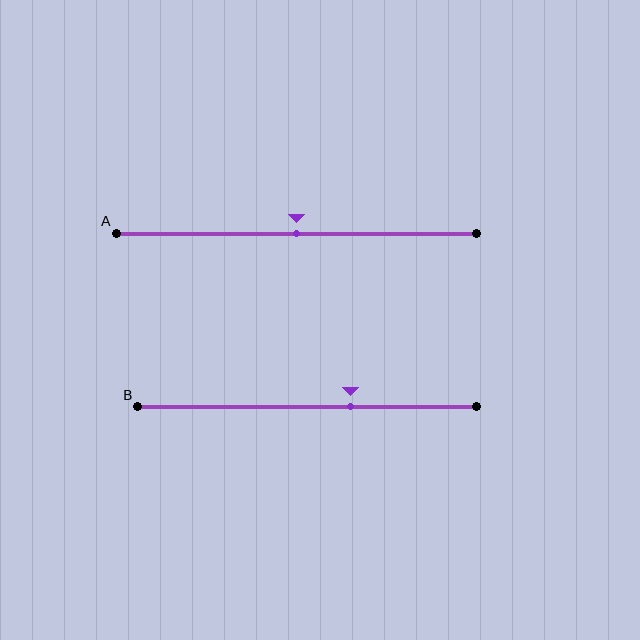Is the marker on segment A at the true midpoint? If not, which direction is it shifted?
Yes, the marker on segment A is at the true midpoint.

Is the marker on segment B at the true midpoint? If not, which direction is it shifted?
No, the marker on segment B is shifted to the right by about 13% of the segment length.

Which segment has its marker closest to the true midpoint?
Segment A has its marker closest to the true midpoint.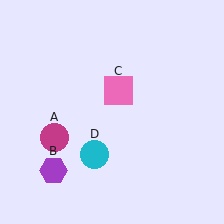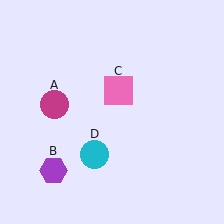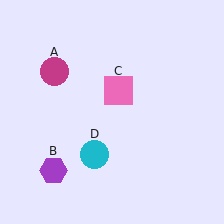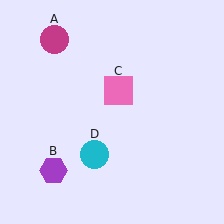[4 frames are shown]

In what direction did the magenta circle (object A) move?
The magenta circle (object A) moved up.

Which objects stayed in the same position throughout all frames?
Purple hexagon (object B) and pink square (object C) and cyan circle (object D) remained stationary.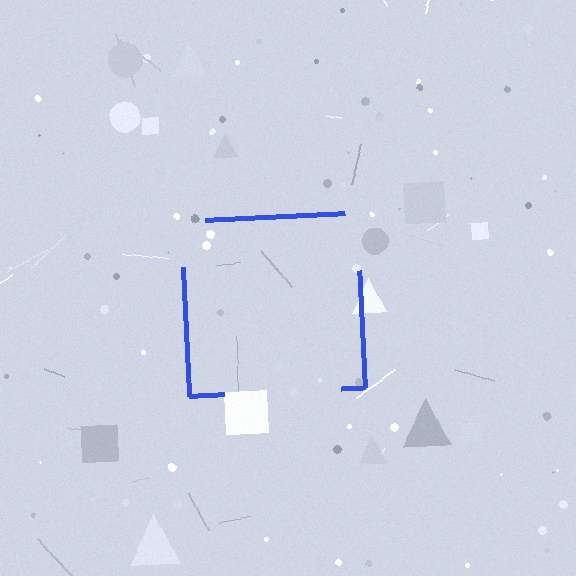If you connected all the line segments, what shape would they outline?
They would outline a square.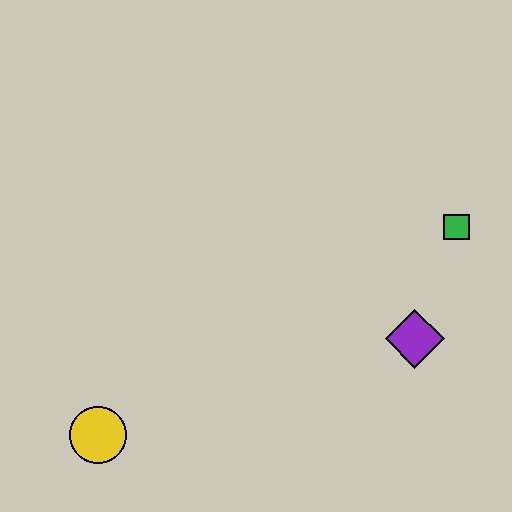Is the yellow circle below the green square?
Yes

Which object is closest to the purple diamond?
The green square is closest to the purple diamond.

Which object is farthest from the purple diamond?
The yellow circle is farthest from the purple diamond.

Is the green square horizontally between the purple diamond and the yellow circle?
No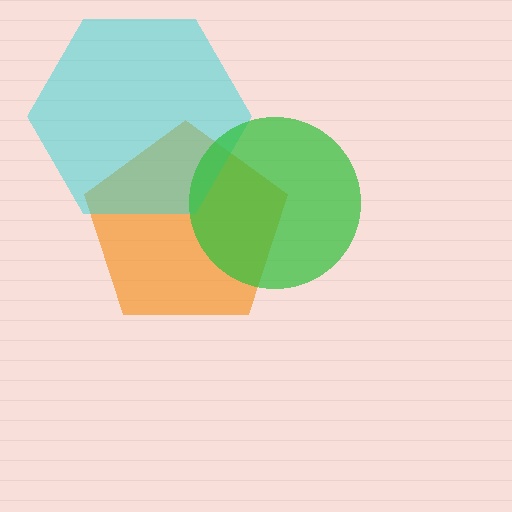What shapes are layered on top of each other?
The layered shapes are: an orange pentagon, a cyan hexagon, a green circle.